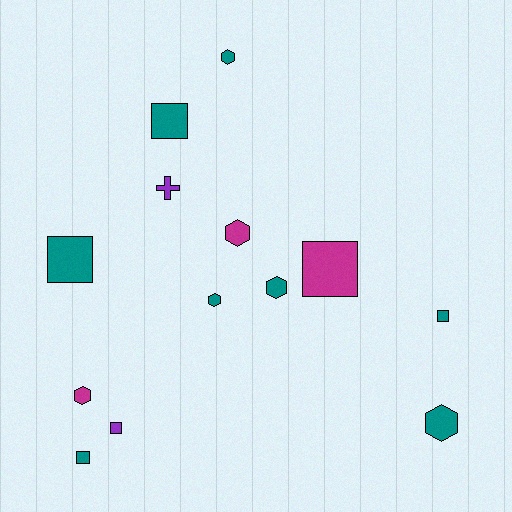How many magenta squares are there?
There is 1 magenta square.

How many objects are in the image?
There are 13 objects.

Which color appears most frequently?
Teal, with 8 objects.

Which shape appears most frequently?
Square, with 6 objects.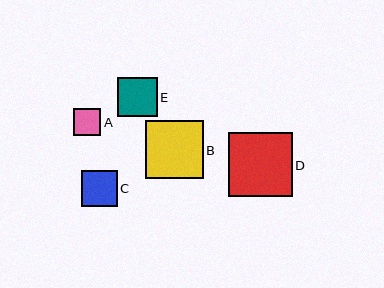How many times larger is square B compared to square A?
Square B is approximately 2.1 times the size of square A.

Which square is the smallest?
Square A is the smallest with a size of approximately 27 pixels.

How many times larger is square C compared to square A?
Square C is approximately 1.3 times the size of square A.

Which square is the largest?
Square D is the largest with a size of approximately 64 pixels.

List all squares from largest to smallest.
From largest to smallest: D, B, E, C, A.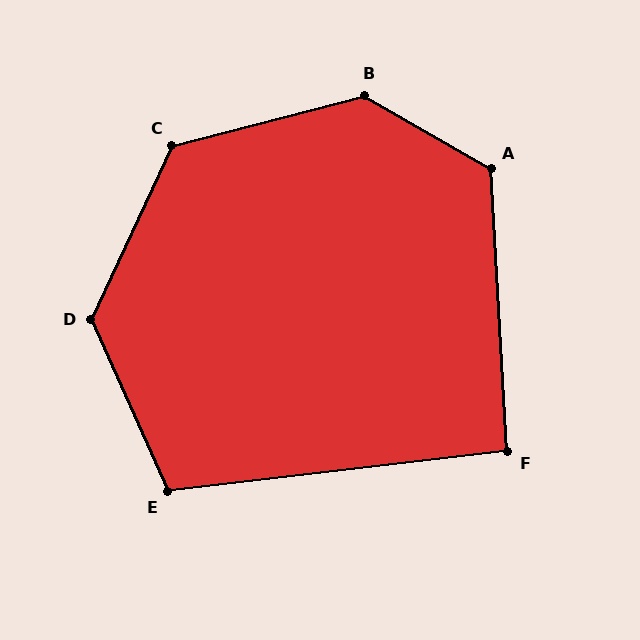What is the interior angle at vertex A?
Approximately 123 degrees (obtuse).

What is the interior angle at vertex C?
Approximately 129 degrees (obtuse).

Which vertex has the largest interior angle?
B, at approximately 135 degrees.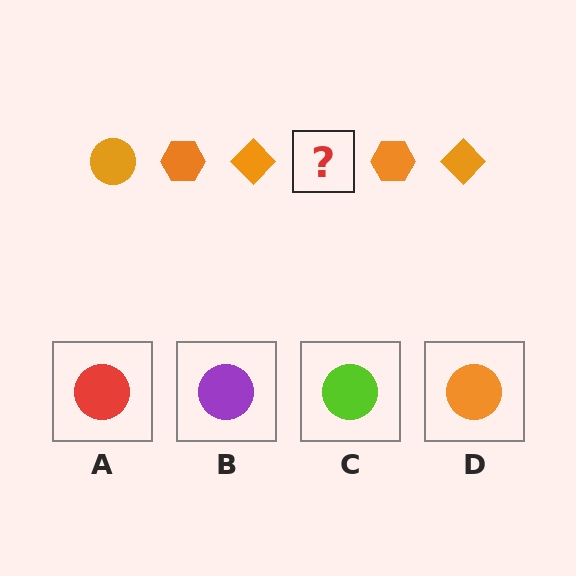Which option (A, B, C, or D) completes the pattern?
D.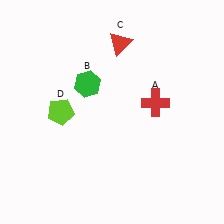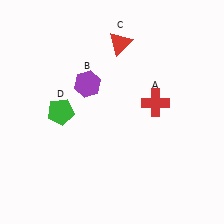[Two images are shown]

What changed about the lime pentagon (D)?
In Image 1, D is lime. In Image 2, it changed to green.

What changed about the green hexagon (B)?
In Image 1, B is green. In Image 2, it changed to purple.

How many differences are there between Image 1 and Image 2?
There are 2 differences between the two images.